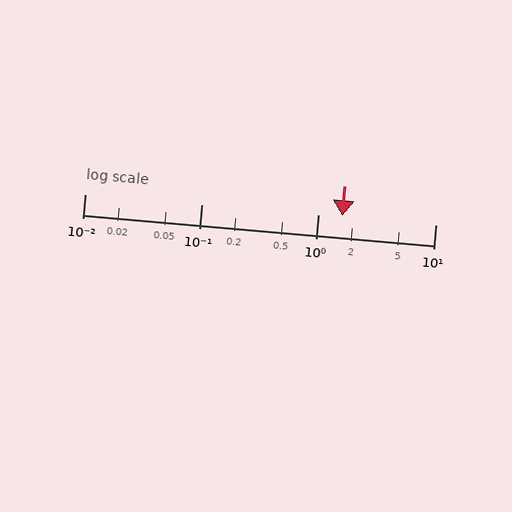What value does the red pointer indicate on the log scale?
The pointer indicates approximately 1.6.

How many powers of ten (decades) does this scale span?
The scale spans 3 decades, from 0.01 to 10.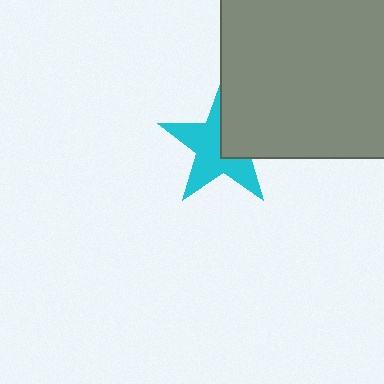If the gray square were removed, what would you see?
You would see the complete cyan star.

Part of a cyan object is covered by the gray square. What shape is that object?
It is a star.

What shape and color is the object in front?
The object in front is a gray square.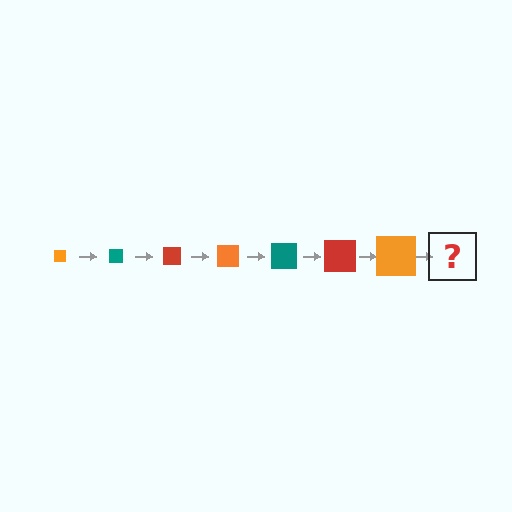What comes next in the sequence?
The next element should be a teal square, larger than the previous one.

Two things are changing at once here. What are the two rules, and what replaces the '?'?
The two rules are that the square grows larger each step and the color cycles through orange, teal, and red. The '?' should be a teal square, larger than the previous one.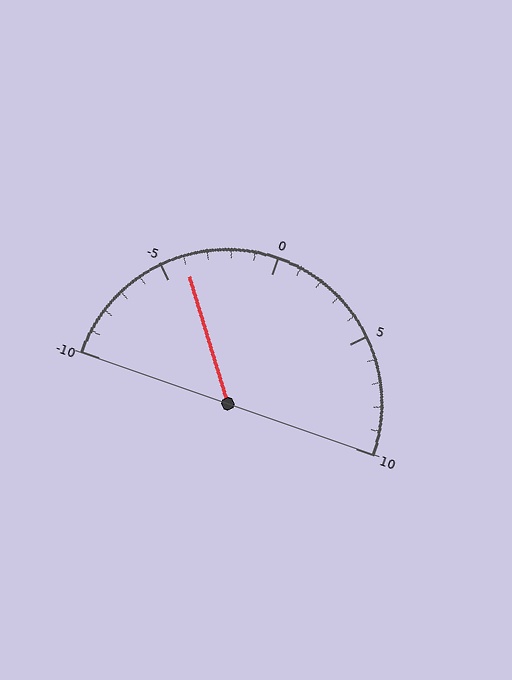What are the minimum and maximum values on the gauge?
The gauge ranges from -10 to 10.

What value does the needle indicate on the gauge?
The needle indicates approximately -4.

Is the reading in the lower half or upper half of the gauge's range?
The reading is in the lower half of the range (-10 to 10).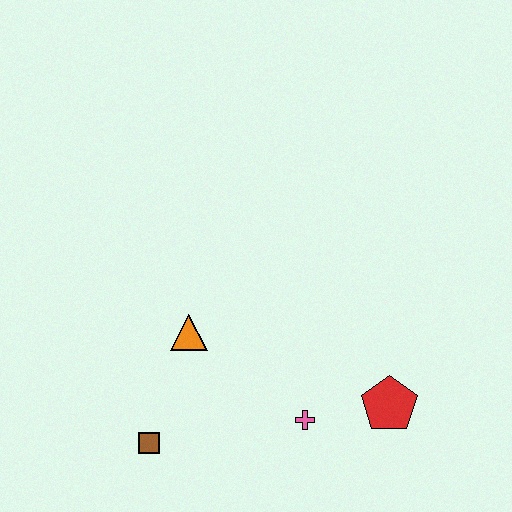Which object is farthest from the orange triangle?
The red pentagon is farthest from the orange triangle.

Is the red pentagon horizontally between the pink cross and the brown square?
No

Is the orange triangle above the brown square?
Yes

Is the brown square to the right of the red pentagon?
No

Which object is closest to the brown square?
The orange triangle is closest to the brown square.